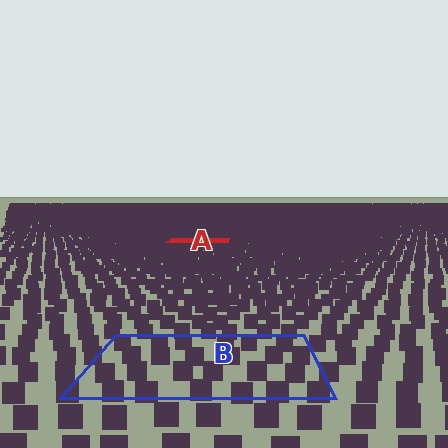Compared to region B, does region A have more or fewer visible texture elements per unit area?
Region A has more texture elements per unit area — they are packed more densely because it is farther away.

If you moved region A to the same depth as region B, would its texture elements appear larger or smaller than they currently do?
They would appear larger. At a closer depth, the same texture elements are projected at a bigger on-screen size.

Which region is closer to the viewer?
Region B is closer. The texture elements there are larger and more spread out.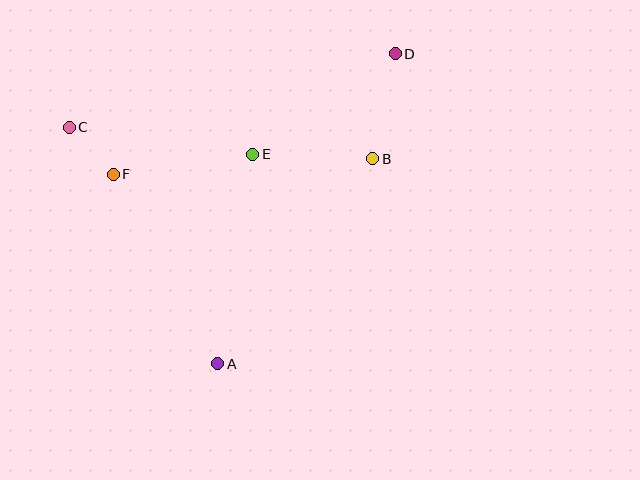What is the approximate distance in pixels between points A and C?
The distance between A and C is approximately 279 pixels.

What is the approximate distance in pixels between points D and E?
The distance between D and E is approximately 174 pixels.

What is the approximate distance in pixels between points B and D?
The distance between B and D is approximately 107 pixels.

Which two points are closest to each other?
Points C and F are closest to each other.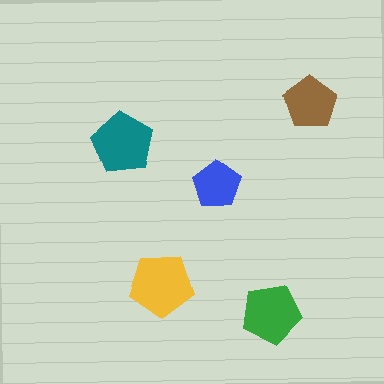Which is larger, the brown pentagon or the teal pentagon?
The teal one.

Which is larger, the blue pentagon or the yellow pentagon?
The yellow one.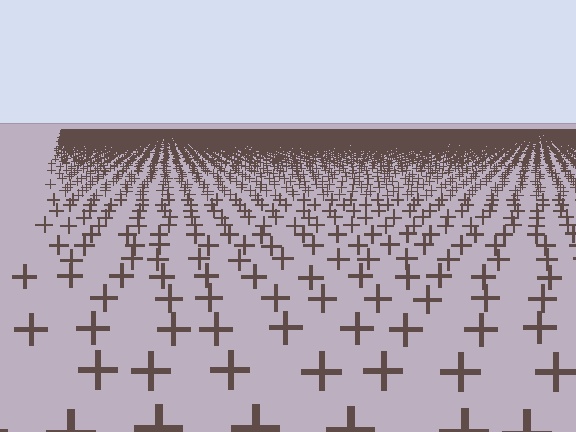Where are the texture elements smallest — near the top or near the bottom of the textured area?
Near the top.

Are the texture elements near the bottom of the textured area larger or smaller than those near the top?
Larger. Near the bottom, elements are closer to the viewer and appear at a bigger on-screen size.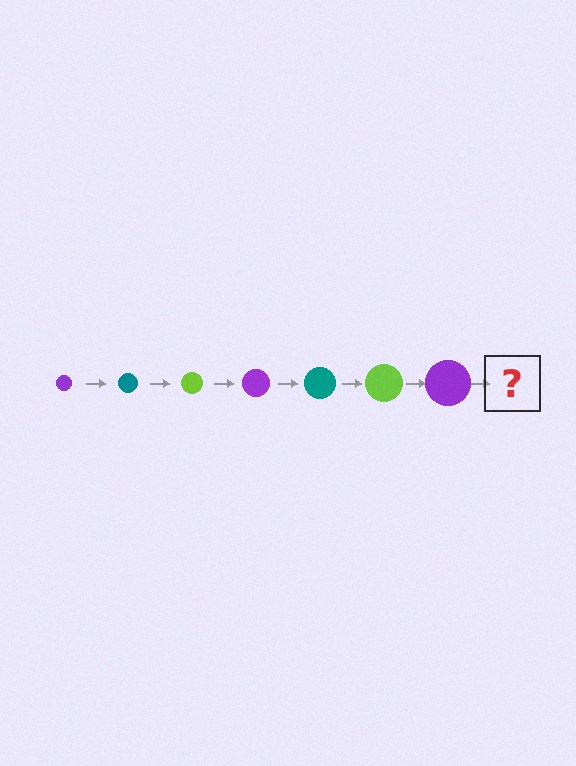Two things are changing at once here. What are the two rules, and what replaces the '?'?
The two rules are that the circle grows larger each step and the color cycles through purple, teal, and lime. The '?' should be a teal circle, larger than the previous one.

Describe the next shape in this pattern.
It should be a teal circle, larger than the previous one.